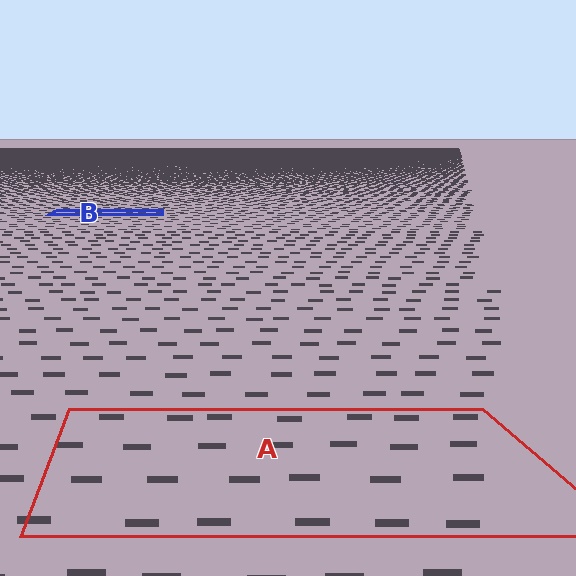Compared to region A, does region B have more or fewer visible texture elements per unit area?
Region B has more texture elements per unit area — they are packed more densely because it is farther away.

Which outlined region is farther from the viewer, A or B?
Region B is farther from the viewer — the texture elements inside it appear smaller and more densely packed.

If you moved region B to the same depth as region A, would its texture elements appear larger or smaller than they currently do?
They would appear larger. At a closer depth, the same texture elements are projected at a bigger on-screen size.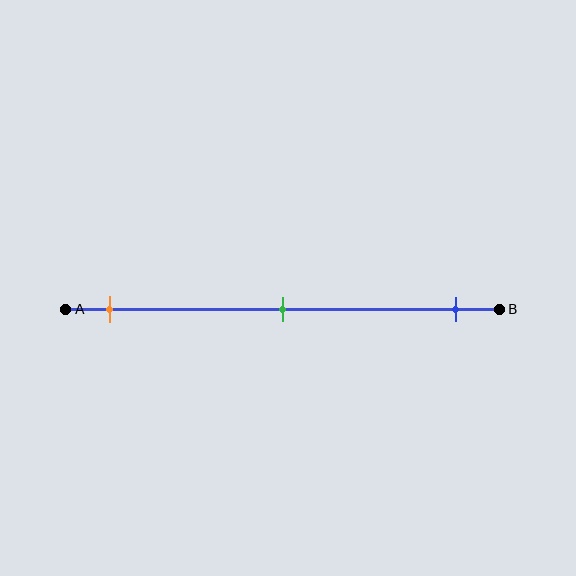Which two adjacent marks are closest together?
The orange and green marks are the closest adjacent pair.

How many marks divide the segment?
There are 3 marks dividing the segment.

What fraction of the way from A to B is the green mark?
The green mark is approximately 50% (0.5) of the way from A to B.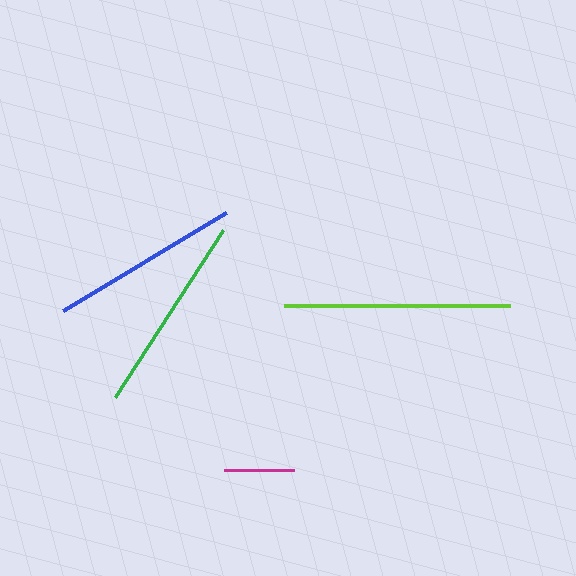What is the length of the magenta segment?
The magenta segment is approximately 70 pixels long.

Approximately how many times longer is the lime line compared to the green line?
The lime line is approximately 1.1 times the length of the green line.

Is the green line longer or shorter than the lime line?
The lime line is longer than the green line.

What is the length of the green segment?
The green segment is approximately 200 pixels long.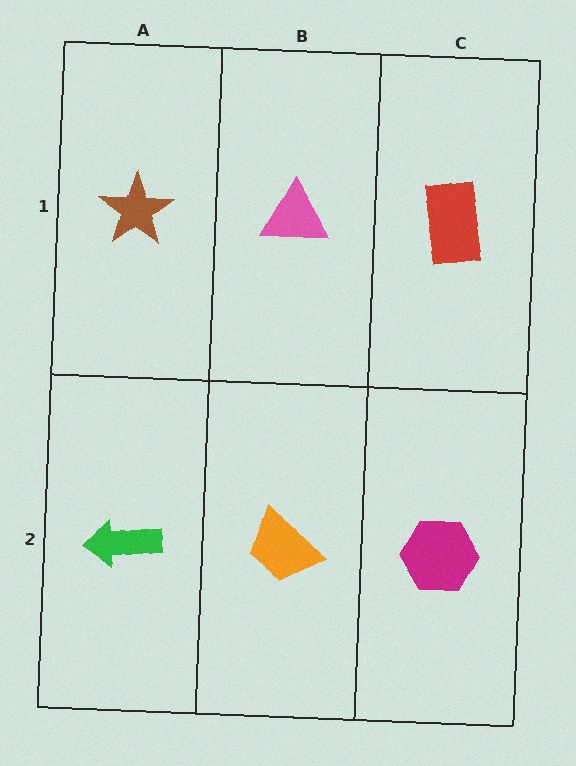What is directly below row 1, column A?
A green arrow.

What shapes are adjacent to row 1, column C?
A magenta hexagon (row 2, column C), a pink triangle (row 1, column B).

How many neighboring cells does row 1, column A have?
2.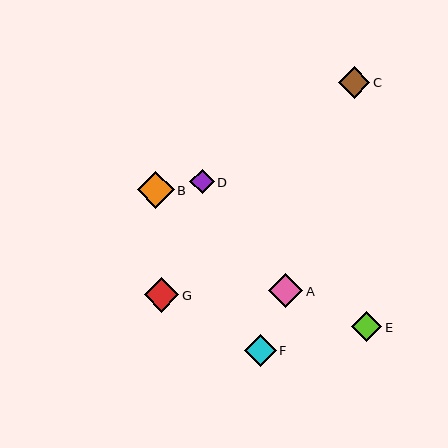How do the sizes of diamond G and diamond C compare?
Diamond G and diamond C are approximately the same size.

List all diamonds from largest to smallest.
From largest to smallest: B, G, A, C, F, E, D.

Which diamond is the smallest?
Diamond D is the smallest with a size of approximately 25 pixels.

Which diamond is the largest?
Diamond B is the largest with a size of approximately 37 pixels.